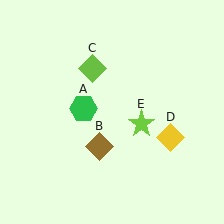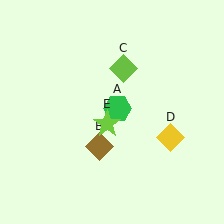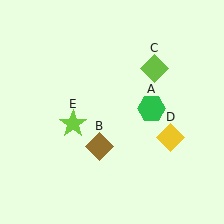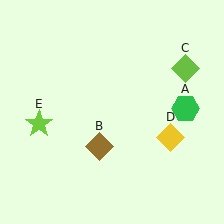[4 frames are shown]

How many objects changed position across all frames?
3 objects changed position: green hexagon (object A), lime diamond (object C), lime star (object E).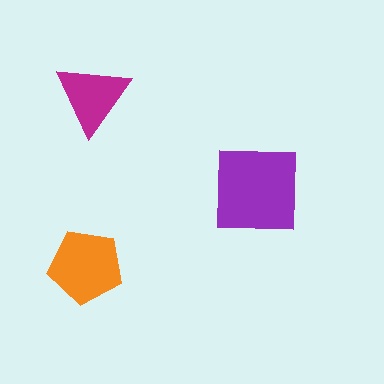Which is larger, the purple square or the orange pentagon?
The purple square.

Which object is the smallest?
The magenta triangle.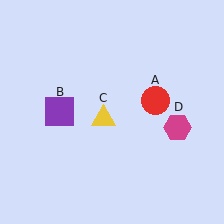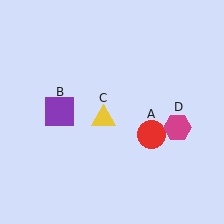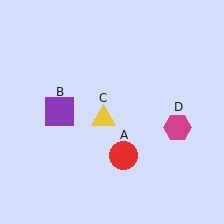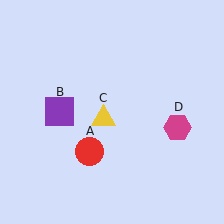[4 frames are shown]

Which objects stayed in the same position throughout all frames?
Purple square (object B) and yellow triangle (object C) and magenta hexagon (object D) remained stationary.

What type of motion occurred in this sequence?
The red circle (object A) rotated clockwise around the center of the scene.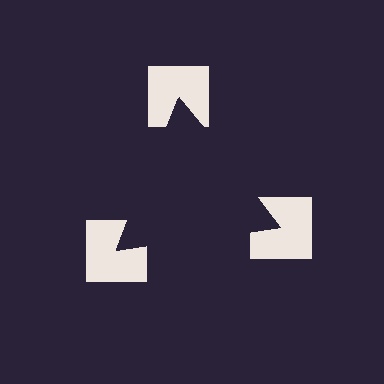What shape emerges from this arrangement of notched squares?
An illusory triangle — its edges are inferred from the aligned wedge cuts in the notched squares, not physically drawn.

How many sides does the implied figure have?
3 sides.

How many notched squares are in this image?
There are 3 — one at each vertex of the illusory triangle.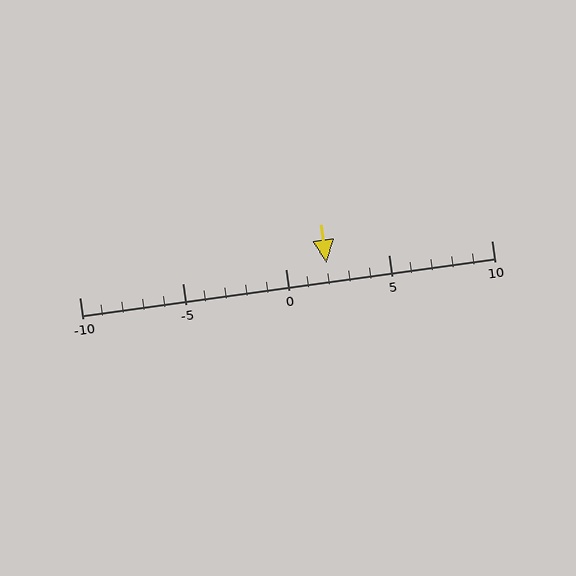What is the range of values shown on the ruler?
The ruler shows values from -10 to 10.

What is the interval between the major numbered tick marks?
The major tick marks are spaced 5 units apart.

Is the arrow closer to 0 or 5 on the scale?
The arrow is closer to 0.